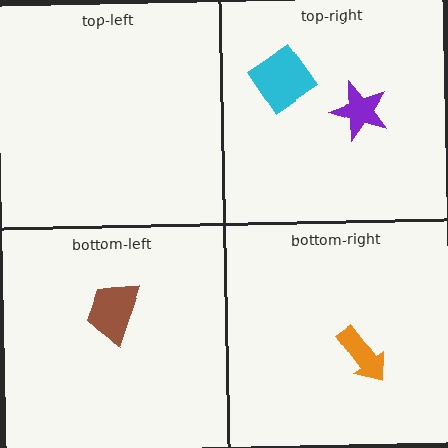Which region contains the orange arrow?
The bottom-right region.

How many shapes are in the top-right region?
2.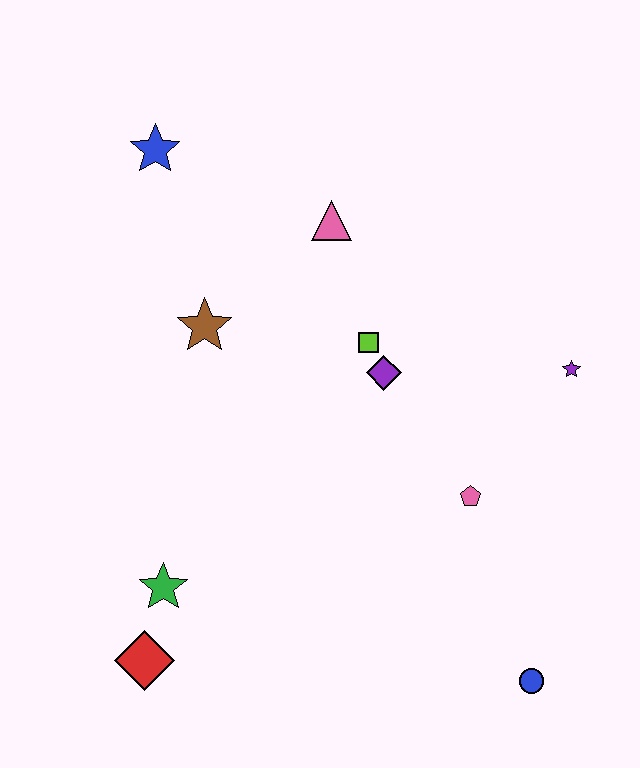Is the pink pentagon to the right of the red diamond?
Yes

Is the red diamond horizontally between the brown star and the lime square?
No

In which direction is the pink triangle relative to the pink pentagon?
The pink triangle is above the pink pentagon.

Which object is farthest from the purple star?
The red diamond is farthest from the purple star.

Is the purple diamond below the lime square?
Yes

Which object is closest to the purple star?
The pink pentagon is closest to the purple star.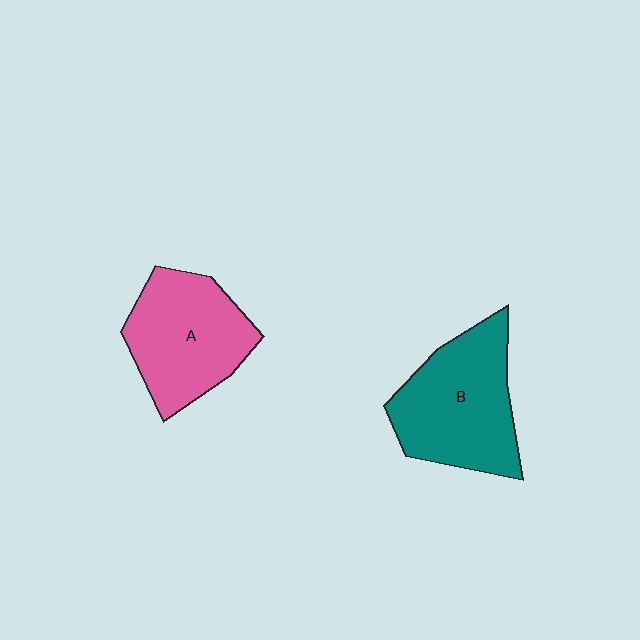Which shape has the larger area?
Shape B (teal).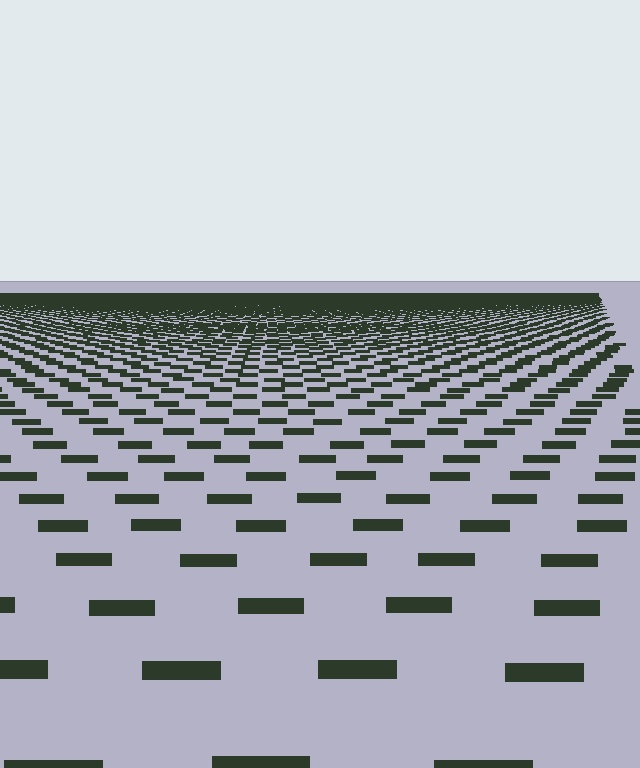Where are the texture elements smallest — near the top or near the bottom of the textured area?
Near the top.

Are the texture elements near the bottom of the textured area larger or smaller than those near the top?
Larger. Near the bottom, elements are closer to the viewer and appear at a bigger on-screen size.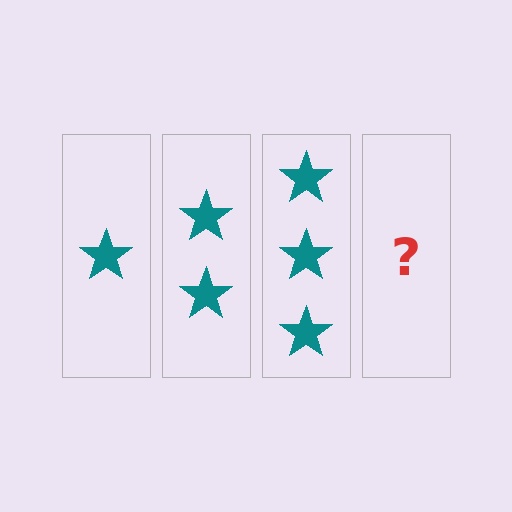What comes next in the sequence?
The next element should be 4 stars.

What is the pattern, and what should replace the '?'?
The pattern is that each step adds one more star. The '?' should be 4 stars.